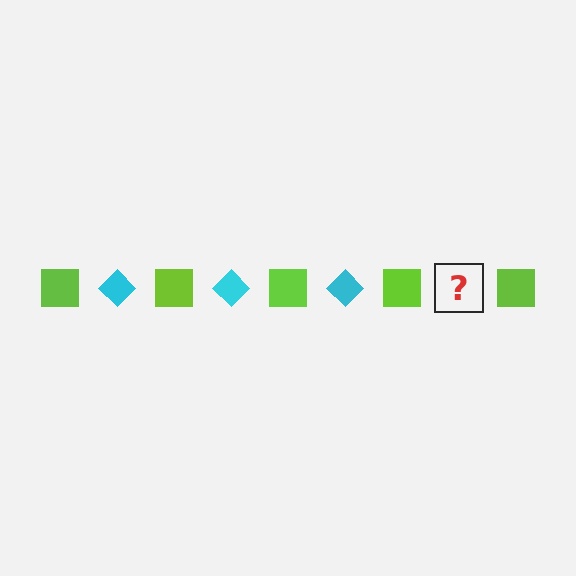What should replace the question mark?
The question mark should be replaced with a cyan diamond.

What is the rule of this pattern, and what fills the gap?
The rule is that the pattern alternates between lime square and cyan diamond. The gap should be filled with a cyan diamond.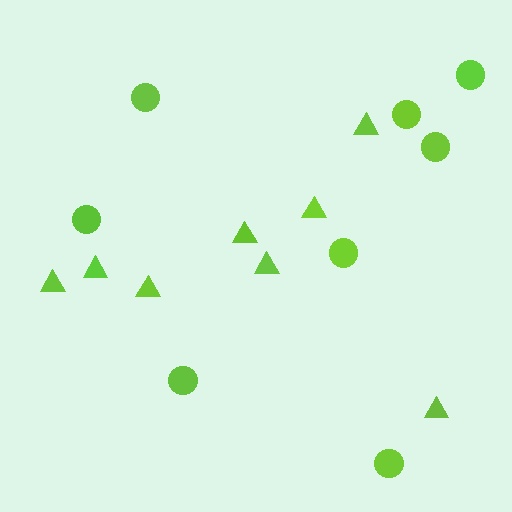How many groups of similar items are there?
There are 2 groups: one group of circles (8) and one group of triangles (8).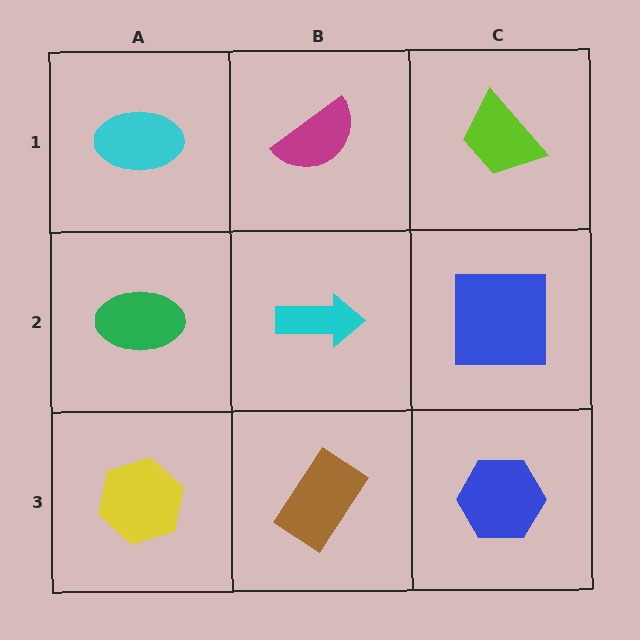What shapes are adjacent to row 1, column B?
A cyan arrow (row 2, column B), a cyan ellipse (row 1, column A), a lime trapezoid (row 1, column C).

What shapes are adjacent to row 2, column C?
A lime trapezoid (row 1, column C), a blue hexagon (row 3, column C), a cyan arrow (row 2, column B).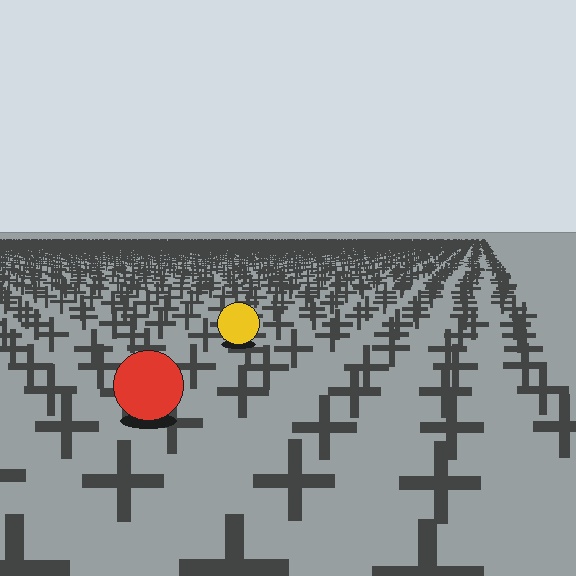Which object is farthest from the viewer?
The yellow circle is farthest from the viewer. It appears smaller and the ground texture around it is denser.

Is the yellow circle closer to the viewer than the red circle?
No. The red circle is closer — you can tell from the texture gradient: the ground texture is coarser near it.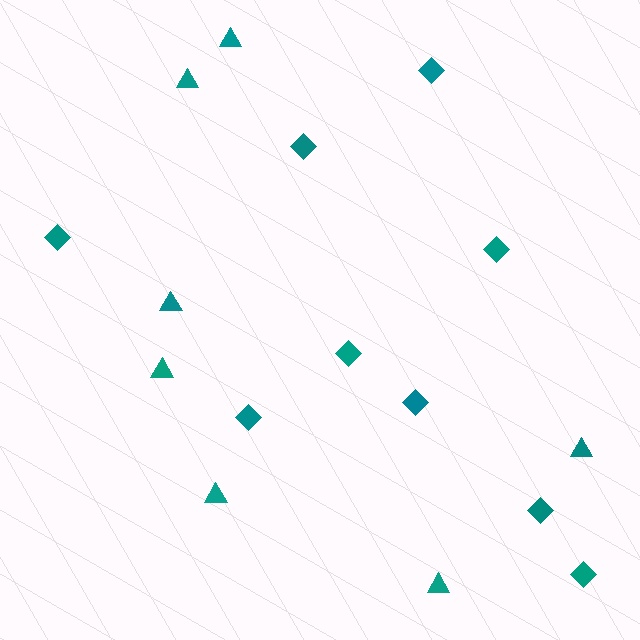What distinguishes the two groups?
There are 2 groups: one group of diamonds (9) and one group of triangles (7).